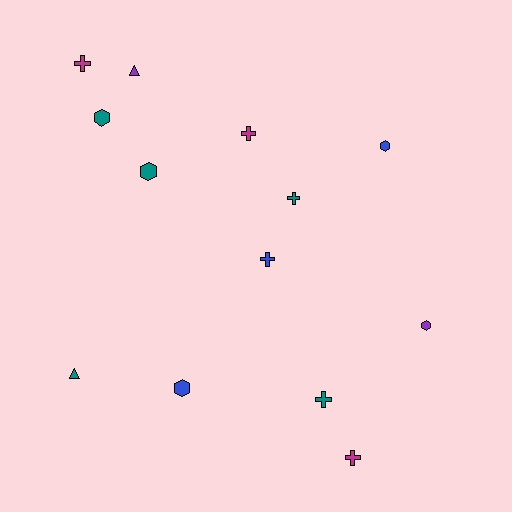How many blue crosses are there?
There is 1 blue cross.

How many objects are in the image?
There are 13 objects.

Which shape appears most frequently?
Cross, with 6 objects.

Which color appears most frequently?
Teal, with 5 objects.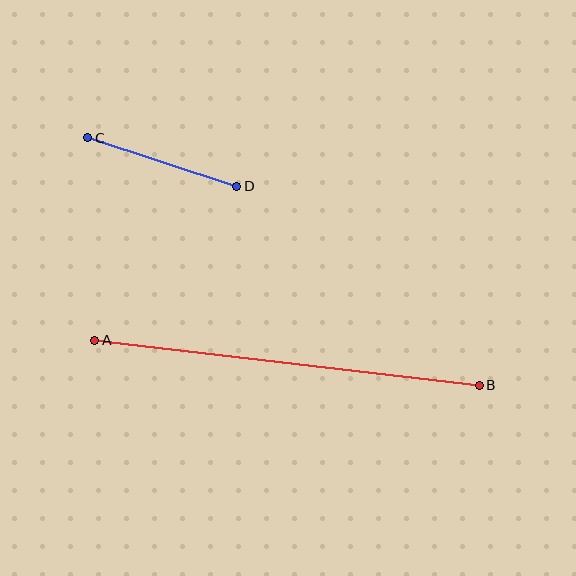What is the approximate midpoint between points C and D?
The midpoint is at approximately (162, 162) pixels.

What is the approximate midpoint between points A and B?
The midpoint is at approximately (287, 363) pixels.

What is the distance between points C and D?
The distance is approximately 157 pixels.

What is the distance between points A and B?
The distance is approximately 387 pixels.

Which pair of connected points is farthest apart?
Points A and B are farthest apart.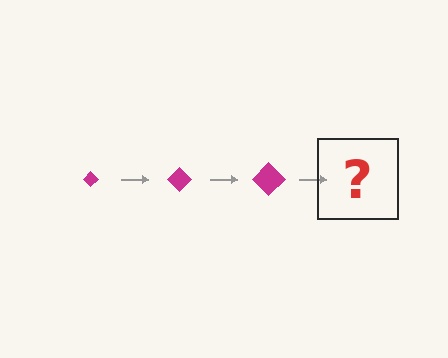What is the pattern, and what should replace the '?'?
The pattern is that the diamond gets progressively larger each step. The '?' should be a magenta diamond, larger than the previous one.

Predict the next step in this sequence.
The next step is a magenta diamond, larger than the previous one.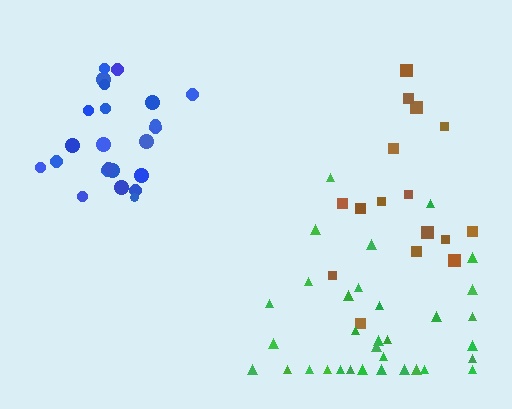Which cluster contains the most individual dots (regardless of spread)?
Green (33).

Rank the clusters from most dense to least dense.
blue, green, brown.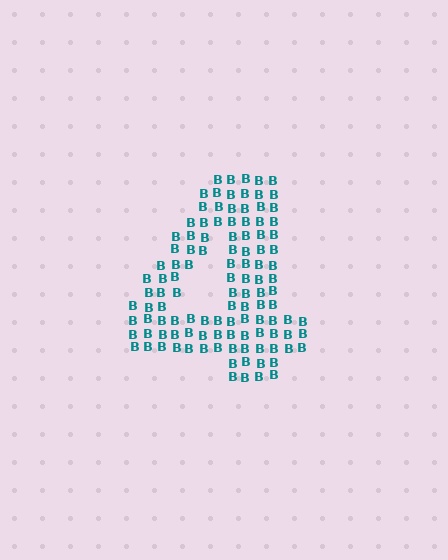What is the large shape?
The large shape is the digit 4.